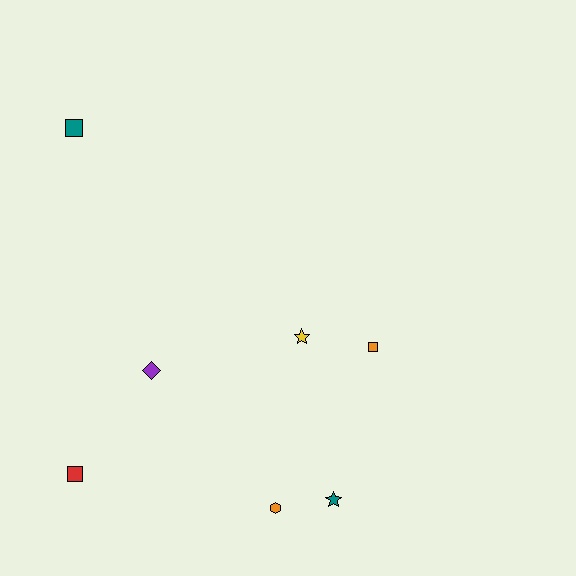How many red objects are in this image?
There is 1 red object.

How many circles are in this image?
There are no circles.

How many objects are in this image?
There are 7 objects.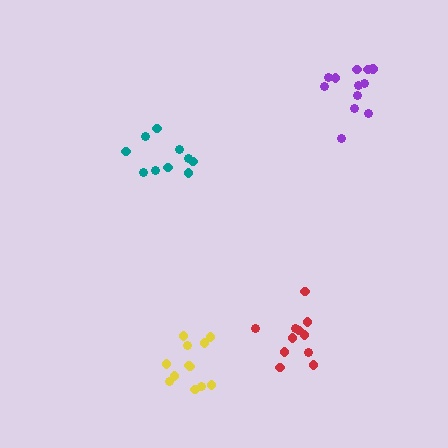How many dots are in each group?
Group 1: 11 dots, Group 2: 10 dots, Group 3: 12 dots, Group 4: 12 dots (45 total).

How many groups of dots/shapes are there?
There are 4 groups.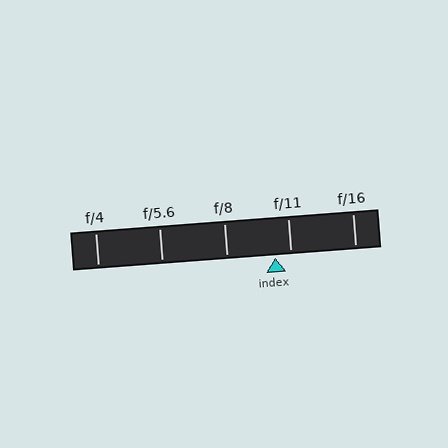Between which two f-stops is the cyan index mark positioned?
The index mark is between f/8 and f/11.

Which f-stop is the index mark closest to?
The index mark is closest to f/11.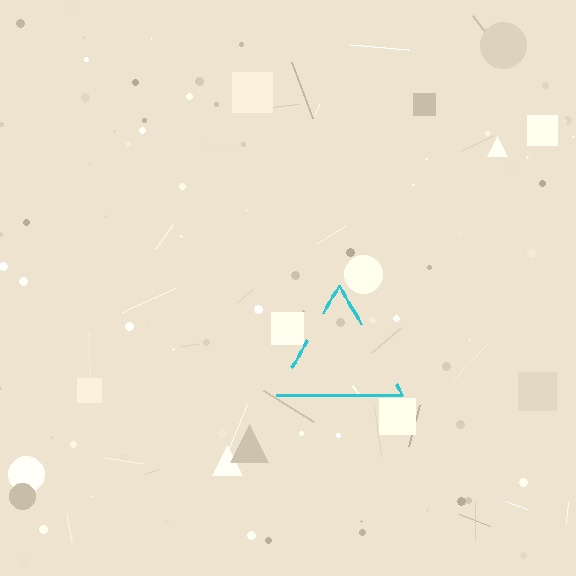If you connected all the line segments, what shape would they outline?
They would outline a triangle.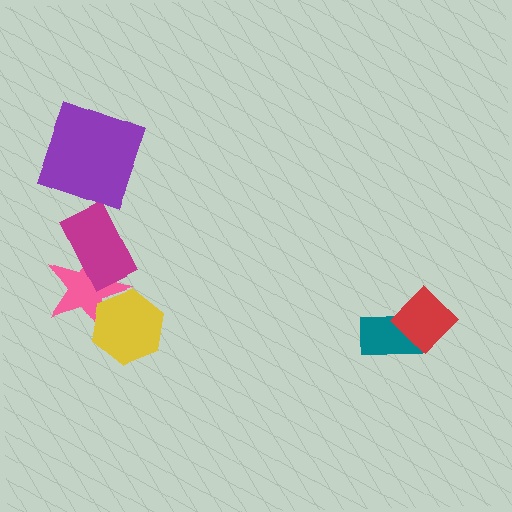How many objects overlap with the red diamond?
1 object overlaps with the red diamond.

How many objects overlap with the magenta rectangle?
1 object overlaps with the magenta rectangle.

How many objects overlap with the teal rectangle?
1 object overlaps with the teal rectangle.